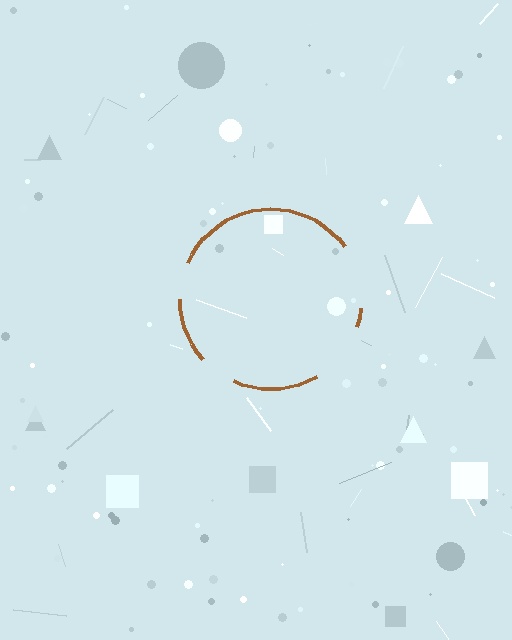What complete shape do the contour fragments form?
The contour fragments form a circle.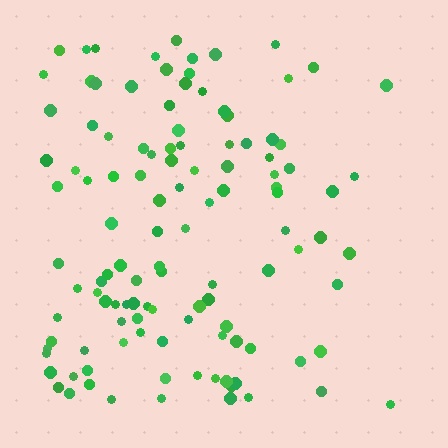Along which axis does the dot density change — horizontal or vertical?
Horizontal.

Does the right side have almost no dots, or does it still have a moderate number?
Still a moderate number, just noticeably fewer than the left.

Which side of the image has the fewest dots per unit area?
The right.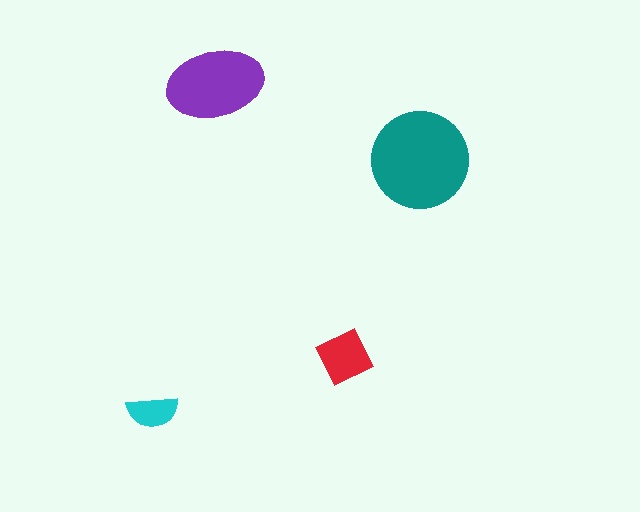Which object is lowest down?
The cyan semicircle is bottommost.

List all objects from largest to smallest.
The teal circle, the purple ellipse, the red square, the cyan semicircle.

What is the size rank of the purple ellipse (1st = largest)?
2nd.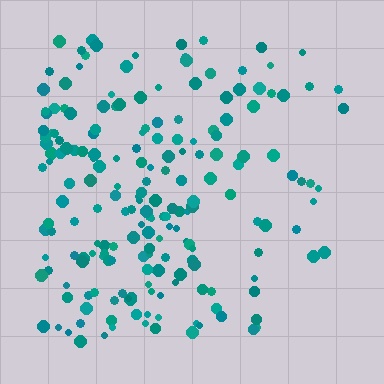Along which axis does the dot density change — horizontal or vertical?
Horizontal.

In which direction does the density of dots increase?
From right to left, with the left side densest.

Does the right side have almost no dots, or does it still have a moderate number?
Still a moderate number, just noticeably fewer than the left.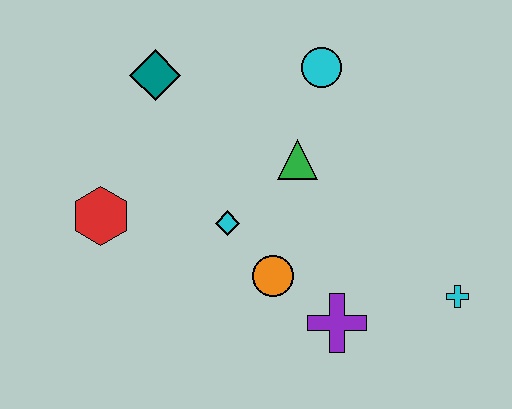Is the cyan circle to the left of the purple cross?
Yes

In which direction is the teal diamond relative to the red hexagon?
The teal diamond is above the red hexagon.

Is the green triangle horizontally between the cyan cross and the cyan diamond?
Yes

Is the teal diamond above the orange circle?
Yes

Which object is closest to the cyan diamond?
The orange circle is closest to the cyan diamond.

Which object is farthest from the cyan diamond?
The cyan cross is farthest from the cyan diamond.